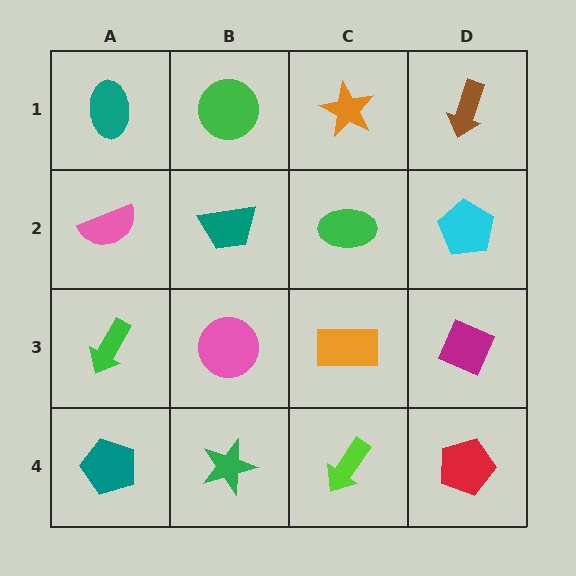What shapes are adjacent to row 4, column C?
An orange rectangle (row 3, column C), a green star (row 4, column B), a red pentagon (row 4, column D).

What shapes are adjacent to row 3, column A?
A pink semicircle (row 2, column A), a teal pentagon (row 4, column A), a pink circle (row 3, column B).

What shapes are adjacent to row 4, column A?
A green arrow (row 3, column A), a green star (row 4, column B).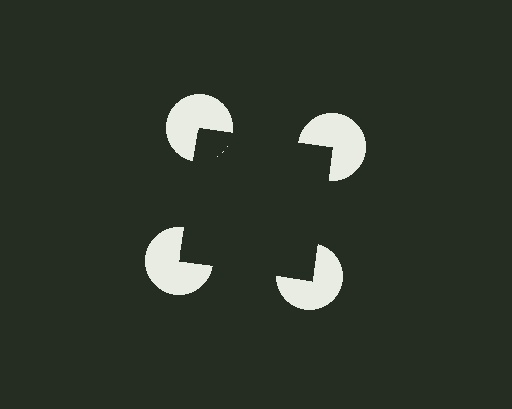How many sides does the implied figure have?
4 sides.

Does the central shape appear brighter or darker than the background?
It typically appears slightly darker than the background, even though no actual brightness change is drawn.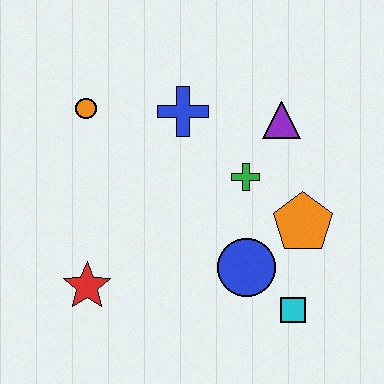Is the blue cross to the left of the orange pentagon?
Yes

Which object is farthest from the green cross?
The red star is farthest from the green cross.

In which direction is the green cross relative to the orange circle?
The green cross is to the right of the orange circle.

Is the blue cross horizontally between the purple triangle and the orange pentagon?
No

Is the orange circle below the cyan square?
No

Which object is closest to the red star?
The blue circle is closest to the red star.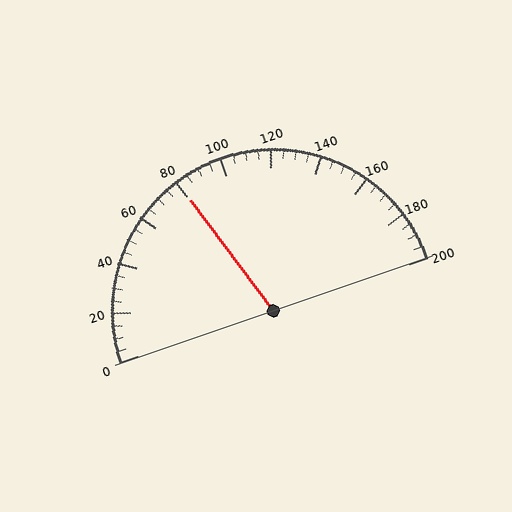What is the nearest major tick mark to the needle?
The nearest major tick mark is 80.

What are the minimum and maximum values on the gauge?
The gauge ranges from 0 to 200.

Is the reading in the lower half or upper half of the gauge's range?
The reading is in the lower half of the range (0 to 200).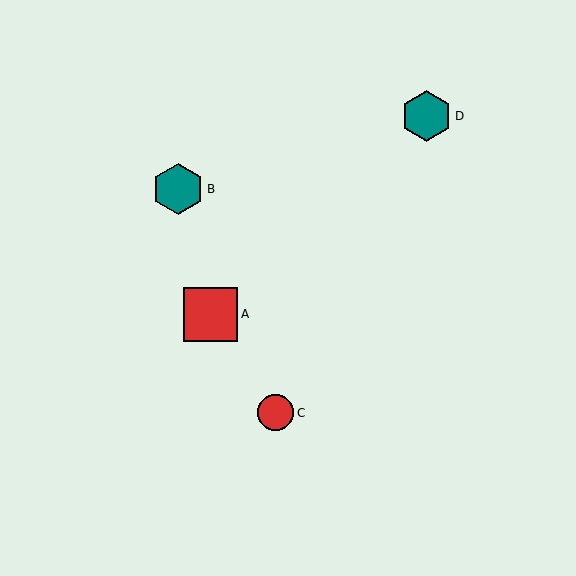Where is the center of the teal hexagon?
The center of the teal hexagon is at (178, 189).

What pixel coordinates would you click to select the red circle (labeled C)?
Click at (276, 413) to select the red circle C.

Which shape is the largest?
The red square (labeled A) is the largest.